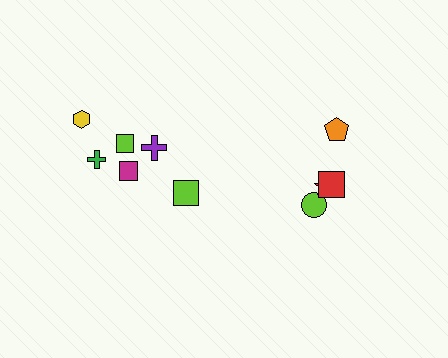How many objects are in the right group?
There are 4 objects.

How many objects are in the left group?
There are 6 objects.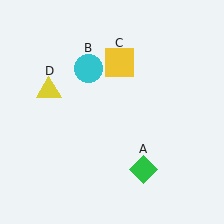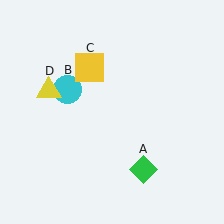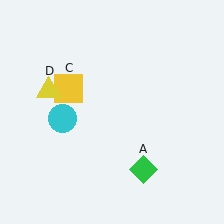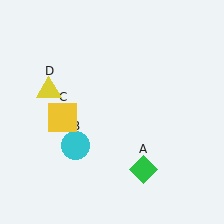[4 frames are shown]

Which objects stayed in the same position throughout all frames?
Green diamond (object A) and yellow triangle (object D) remained stationary.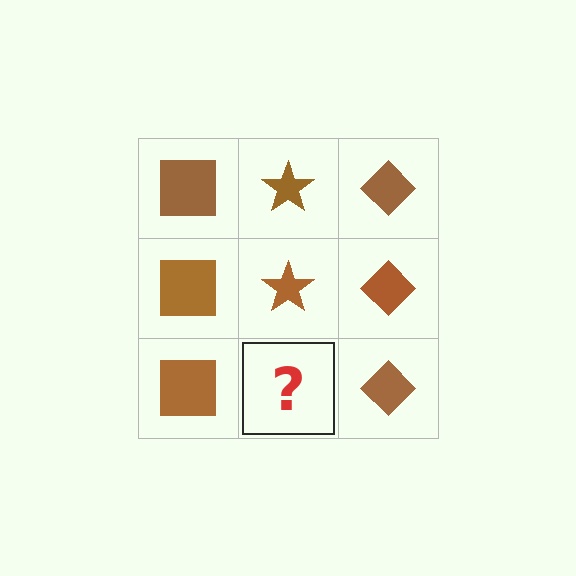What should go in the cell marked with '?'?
The missing cell should contain a brown star.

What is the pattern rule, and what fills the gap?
The rule is that each column has a consistent shape. The gap should be filled with a brown star.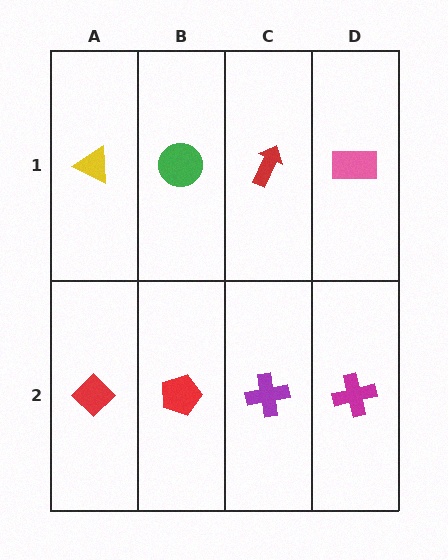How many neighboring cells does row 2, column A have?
2.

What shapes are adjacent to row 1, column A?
A red diamond (row 2, column A), a green circle (row 1, column B).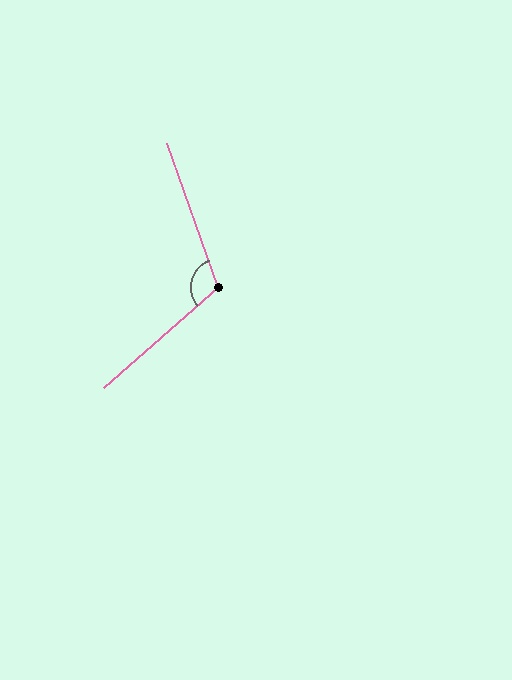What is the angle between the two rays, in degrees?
Approximately 112 degrees.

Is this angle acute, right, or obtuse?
It is obtuse.